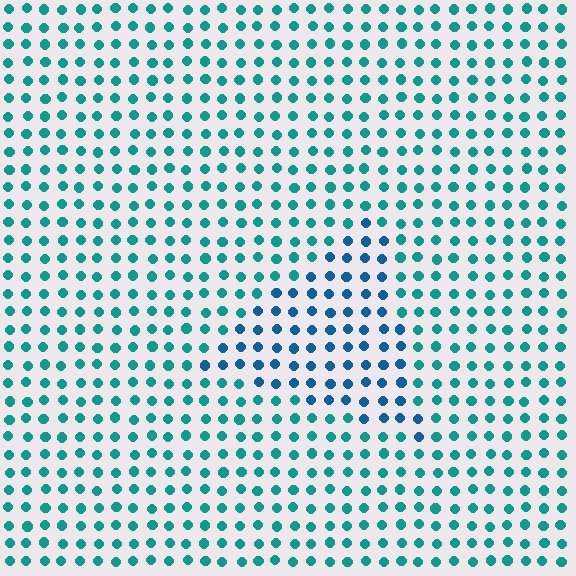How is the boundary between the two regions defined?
The boundary is defined purely by a slight shift in hue (about 31 degrees). Spacing, size, and orientation are identical on both sides.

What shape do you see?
I see a triangle.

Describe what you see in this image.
The image is filled with small teal elements in a uniform arrangement. A triangle-shaped region is visible where the elements are tinted to a slightly different hue, forming a subtle color boundary.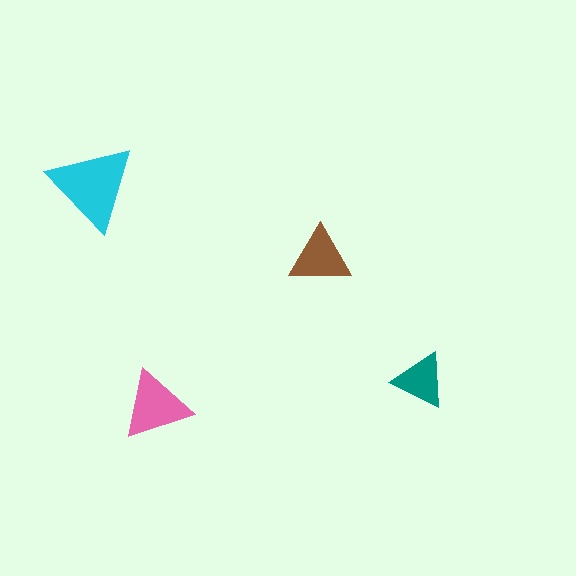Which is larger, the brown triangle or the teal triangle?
The brown one.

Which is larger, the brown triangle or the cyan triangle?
The cyan one.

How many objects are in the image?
There are 4 objects in the image.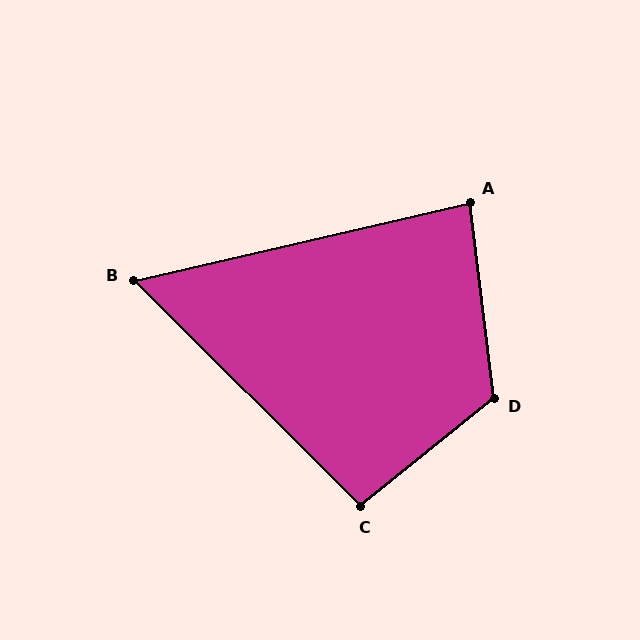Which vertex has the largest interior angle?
D, at approximately 122 degrees.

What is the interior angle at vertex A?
Approximately 84 degrees (acute).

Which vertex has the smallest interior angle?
B, at approximately 58 degrees.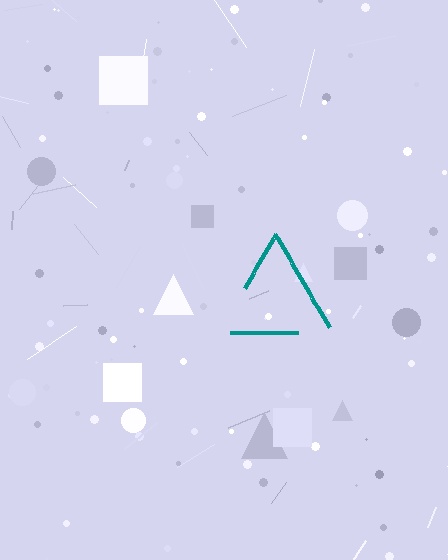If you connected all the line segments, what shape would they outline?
They would outline a triangle.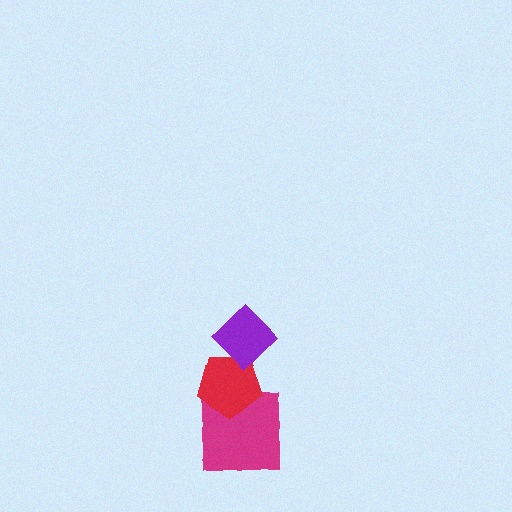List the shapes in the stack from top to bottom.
From top to bottom: the purple diamond, the red pentagon, the magenta square.